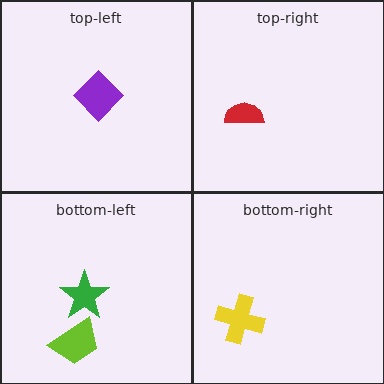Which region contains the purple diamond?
The top-left region.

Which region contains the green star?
The bottom-left region.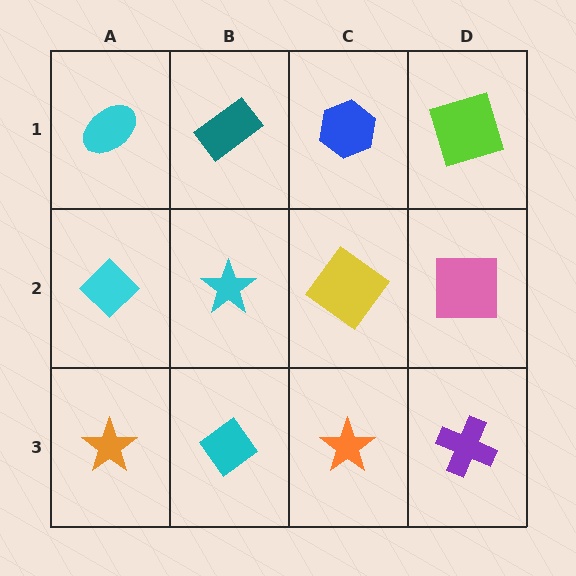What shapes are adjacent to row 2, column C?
A blue hexagon (row 1, column C), an orange star (row 3, column C), a cyan star (row 2, column B), a pink square (row 2, column D).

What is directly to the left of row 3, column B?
An orange star.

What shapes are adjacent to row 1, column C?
A yellow diamond (row 2, column C), a teal rectangle (row 1, column B), a lime square (row 1, column D).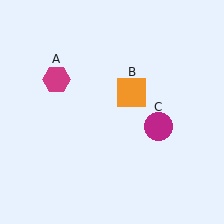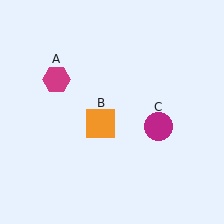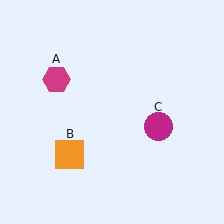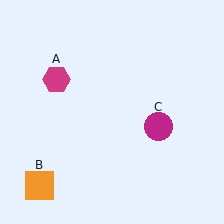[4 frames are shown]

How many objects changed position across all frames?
1 object changed position: orange square (object B).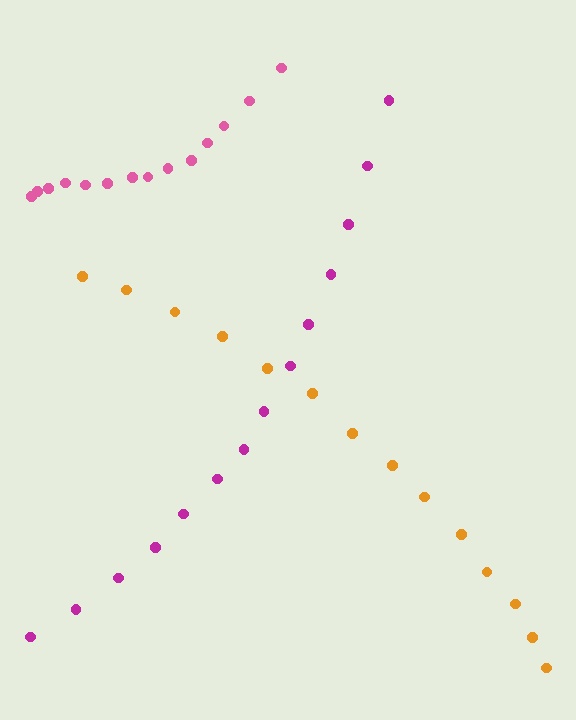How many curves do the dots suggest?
There are 3 distinct paths.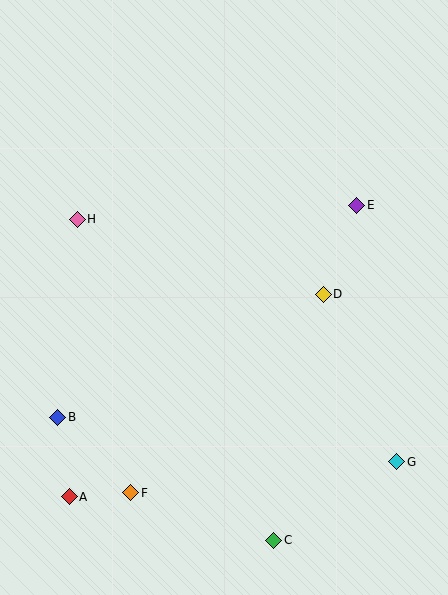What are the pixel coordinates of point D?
Point D is at (323, 294).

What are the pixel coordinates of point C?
Point C is at (274, 540).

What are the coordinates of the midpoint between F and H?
The midpoint between F and H is at (104, 356).